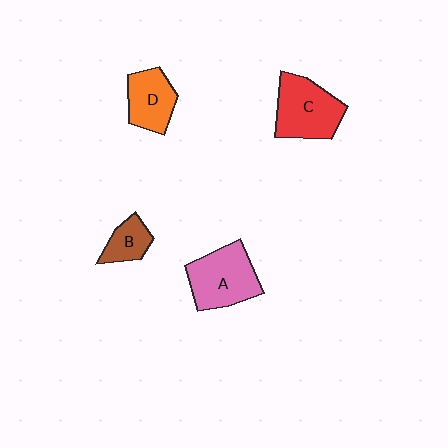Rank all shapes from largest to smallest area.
From largest to smallest: A (pink), C (red), D (orange), B (brown).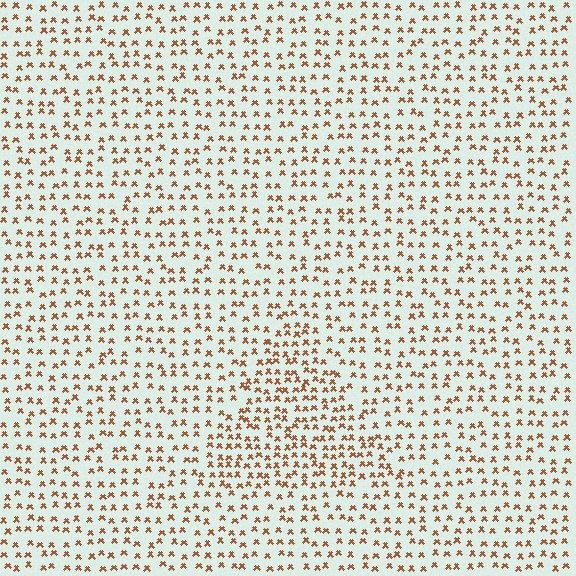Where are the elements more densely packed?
The elements are more densely packed inside the triangle boundary.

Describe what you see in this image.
The image contains small brown elements arranged at two different densities. A triangle-shaped region is visible where the elements are more densely packed than the surrounding area.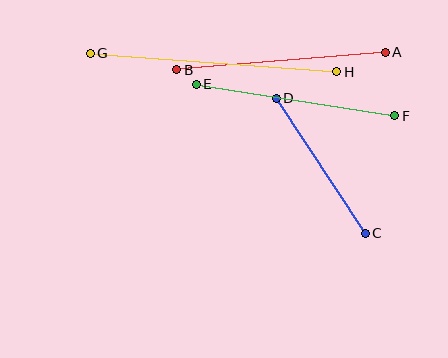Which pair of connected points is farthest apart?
Points G and H are farthest apart.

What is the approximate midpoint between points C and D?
The midpoint is at approximately (321, 166) pixels.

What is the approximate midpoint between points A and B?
The midpoint is at approximately (281, 61) pixels.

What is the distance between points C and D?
The distance is approximately 162 pixels.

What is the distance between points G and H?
The distance is approximately 247 pixels.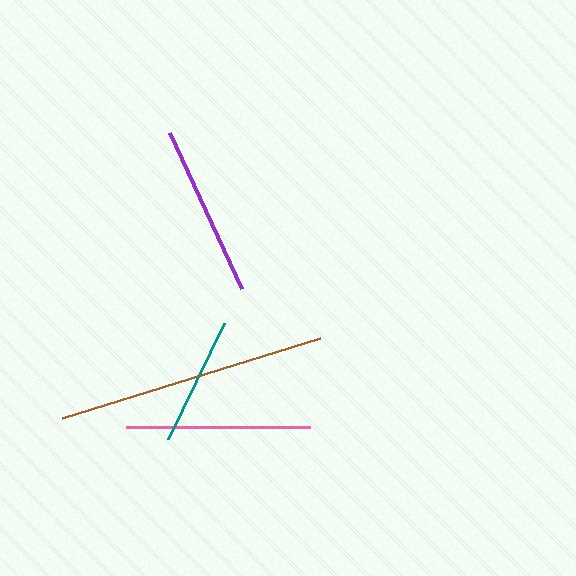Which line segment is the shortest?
The teal line is the shortest at approximately 129 pixels.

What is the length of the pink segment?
The pink segment is approximately 184 pixels long.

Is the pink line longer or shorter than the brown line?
The brown line is longer than the pink line.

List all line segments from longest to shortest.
From longest to shortest: brown, pink, purple, teal.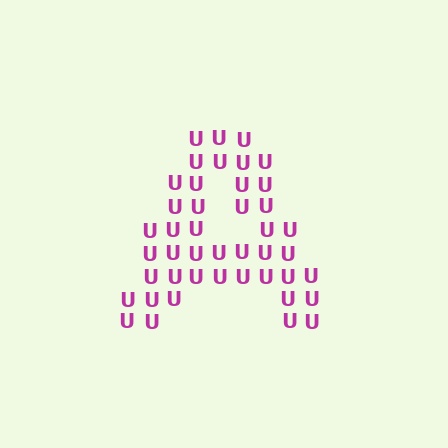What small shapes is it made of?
It is made of small letter U's.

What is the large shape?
The large shape is the letter A.